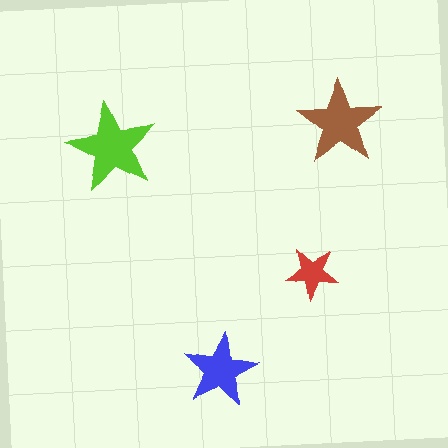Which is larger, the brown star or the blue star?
The brown one.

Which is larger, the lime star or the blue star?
The lime one.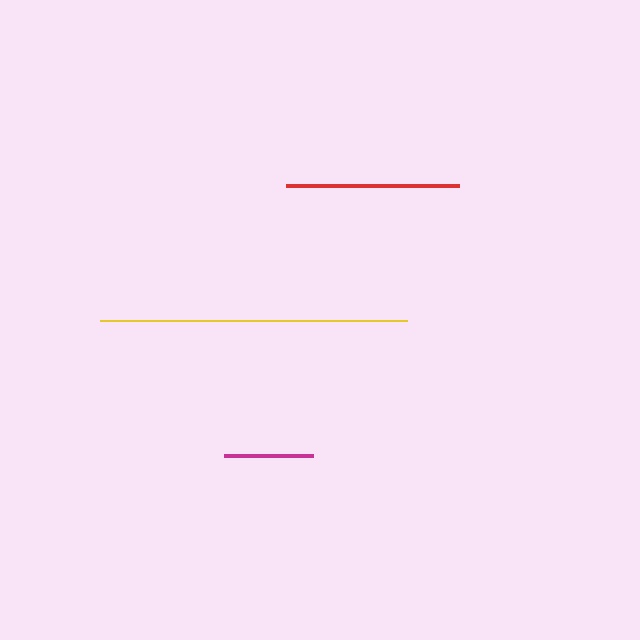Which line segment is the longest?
The yellow line is the longest at approximately 307 pixels.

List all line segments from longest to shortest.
From longest to shortest: yellow, red, magenta.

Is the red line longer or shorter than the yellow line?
The yellow line is longer than the red line.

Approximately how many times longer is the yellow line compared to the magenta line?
The yellow line is approximately 3.4 times the length of the magenta line.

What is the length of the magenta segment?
The magenta segment is approximately 89 pixels long.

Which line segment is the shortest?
The magenta line is the shortest at approximately 89 pixels.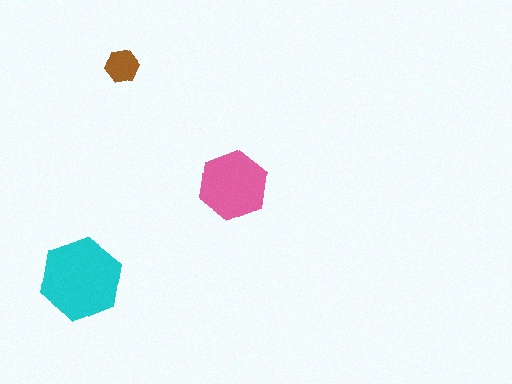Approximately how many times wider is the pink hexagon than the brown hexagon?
About 2 times wider.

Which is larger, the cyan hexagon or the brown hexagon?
The cyan one.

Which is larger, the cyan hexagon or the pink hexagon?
The cyan one.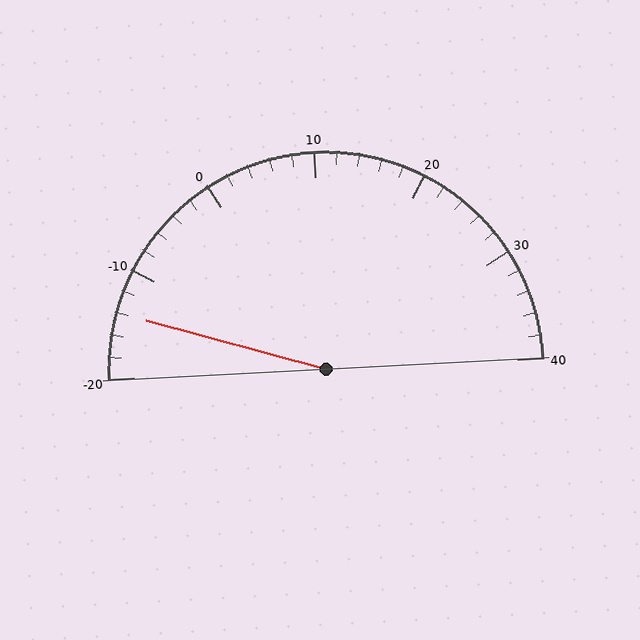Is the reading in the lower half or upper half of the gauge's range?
The reading is in the lower half of the range (-20 to 40).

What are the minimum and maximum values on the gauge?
The gauge ranges from -20 to 40.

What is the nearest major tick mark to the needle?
The nearest major tick mark is -10.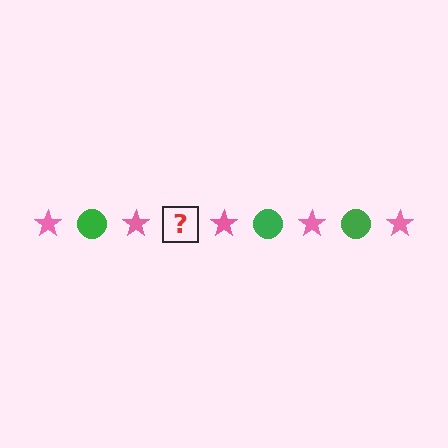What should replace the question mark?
The question mark should be replaced with a green circle.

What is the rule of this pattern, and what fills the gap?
The rule is that the pattern alternates between pink star and green circle. The gap should be filled with a green circle.